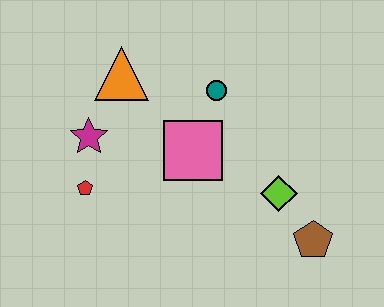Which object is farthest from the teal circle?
The brown pentagon is farthest from the teal circle.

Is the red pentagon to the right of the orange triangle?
No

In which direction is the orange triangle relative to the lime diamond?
The orange triangle is to the left of the lime diamond.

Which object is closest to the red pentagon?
The magenta star is closest to the red pentagon.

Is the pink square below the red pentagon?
No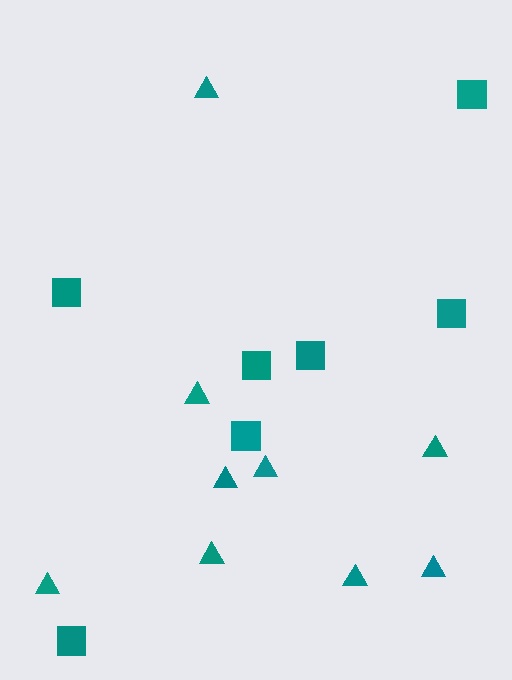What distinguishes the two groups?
There are 2 groups: one group of squares (7) and one group of triangles (9).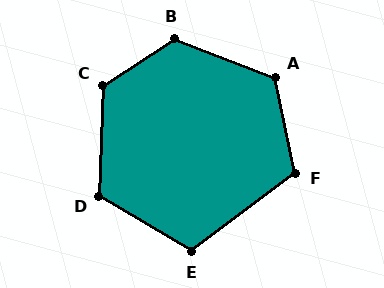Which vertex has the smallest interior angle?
E, at approximately 113 degrees.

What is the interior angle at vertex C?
Approximately 125 degrees (obtuse).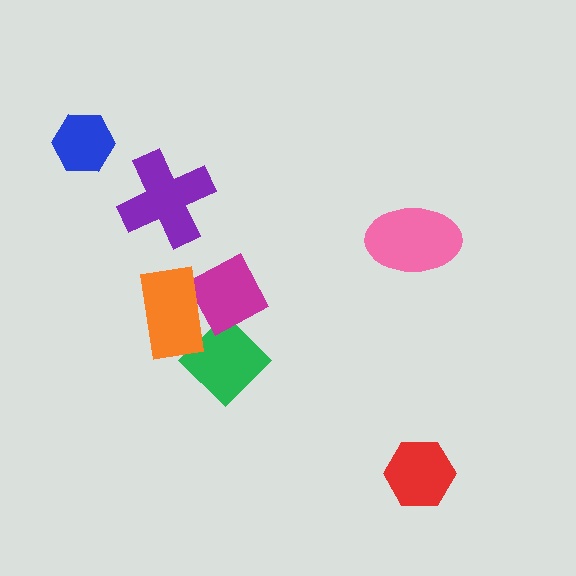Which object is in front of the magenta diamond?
The orange rectangle is in front of the magenta diamond.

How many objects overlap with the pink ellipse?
0 objects overlap with the pink ellipse.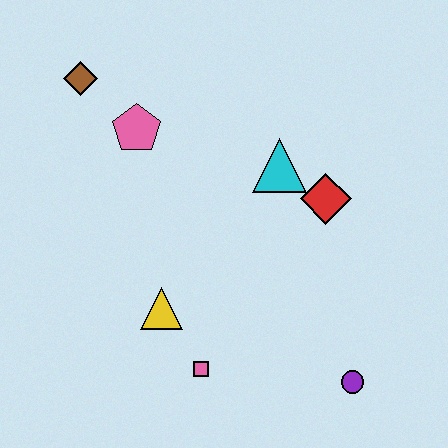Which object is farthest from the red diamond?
The brown diamond is farthest from the red diamond.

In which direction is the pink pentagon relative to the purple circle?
The pink pentagon is above the purple circle.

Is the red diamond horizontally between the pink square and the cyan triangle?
No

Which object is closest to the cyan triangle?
The red diamond is closest to the cyan triangle.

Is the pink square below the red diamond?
Yes